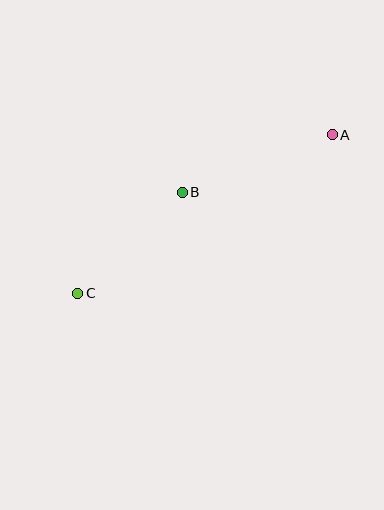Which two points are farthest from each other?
Points A and C are farthest from each other.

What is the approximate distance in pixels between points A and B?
The distance between A and B is approximately 161 pixels.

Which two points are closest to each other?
Points B and C are closest to each other.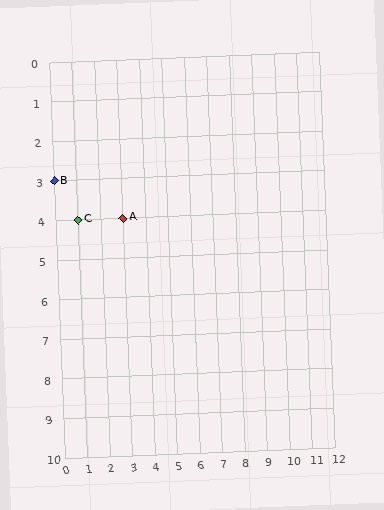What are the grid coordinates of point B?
Point B is at grid coordinates (0, 3).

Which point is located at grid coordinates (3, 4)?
Point A is at (3, 4).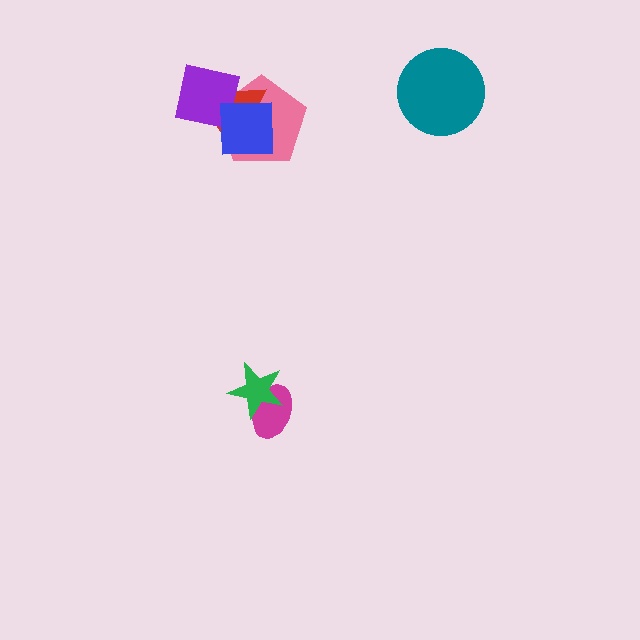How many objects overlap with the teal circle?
0 objects overlap with the teal circle.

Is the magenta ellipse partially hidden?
Yes, it is partially covered by another shape.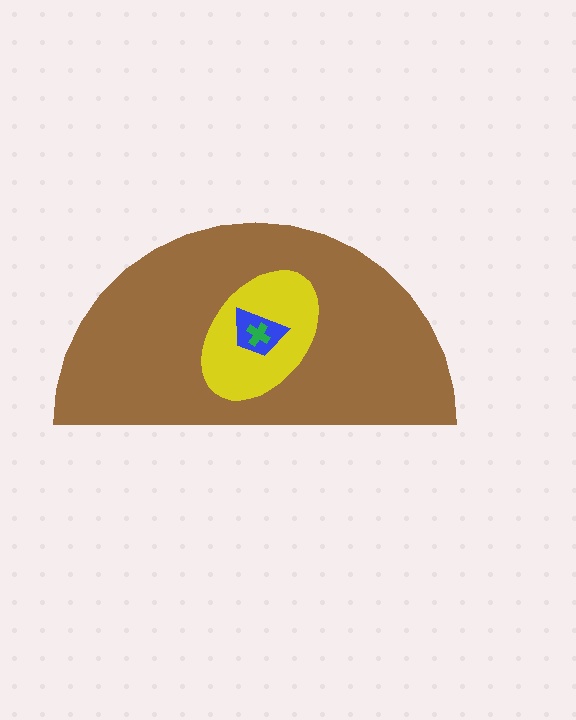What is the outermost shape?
The brown semicircle.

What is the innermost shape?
The green cross.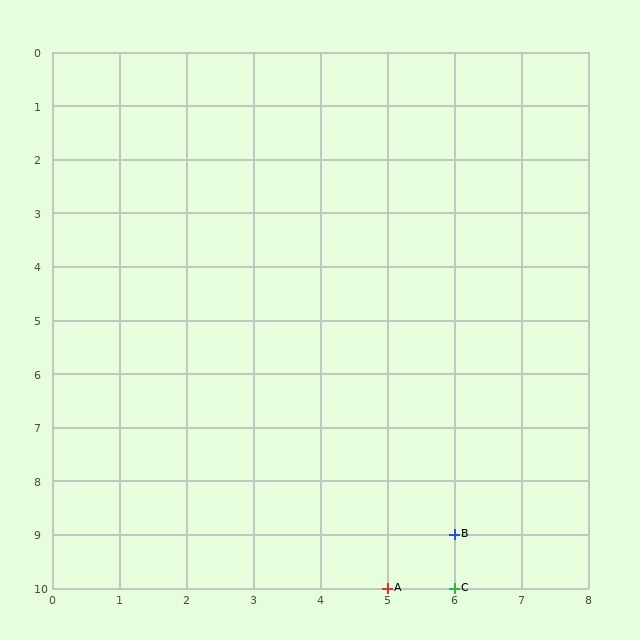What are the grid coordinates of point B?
Point B is at grid coordinates (6, 9).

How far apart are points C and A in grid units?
Points C and A are 1 column apart.